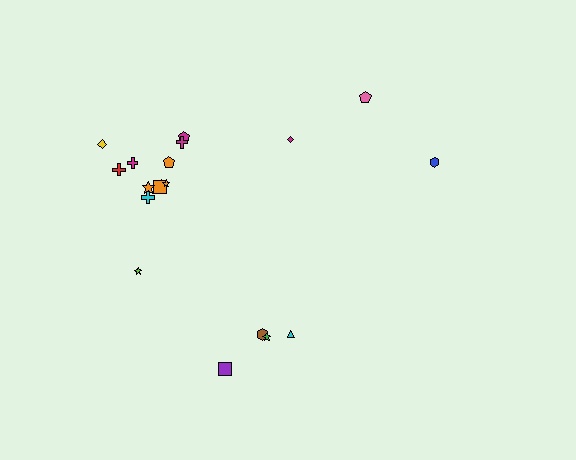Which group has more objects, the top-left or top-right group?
The top-left group.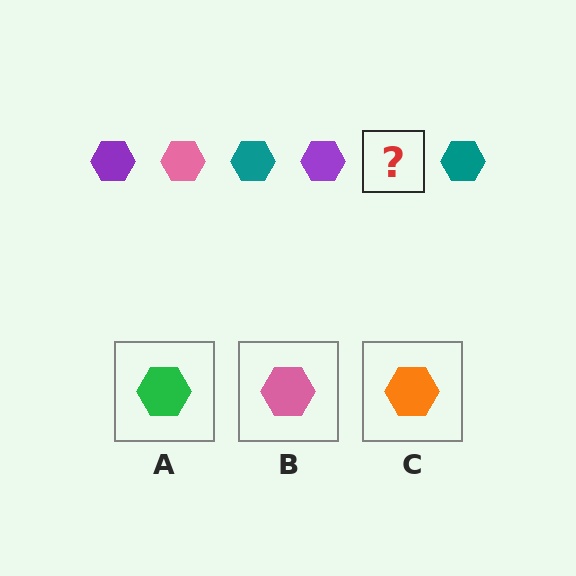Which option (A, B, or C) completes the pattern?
B.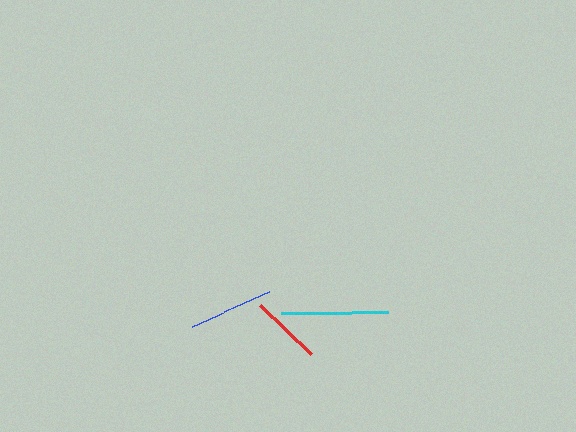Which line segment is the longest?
The cyan line is the longest at approximately 107 pixels.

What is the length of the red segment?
The red segment is approximately 71 pixels long.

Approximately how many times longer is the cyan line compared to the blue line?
The cyan line is approximately 1.3 times the length of the blue line.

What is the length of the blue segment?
The blue segment is approximately 84 pixels long.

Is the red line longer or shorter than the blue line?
The blue line is longer than the red line.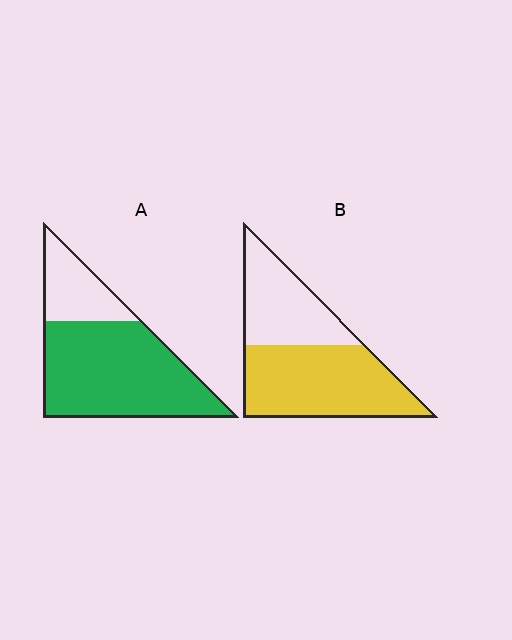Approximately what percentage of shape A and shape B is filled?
A is approximately 75% and B is approximately 60%.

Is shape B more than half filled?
Yes.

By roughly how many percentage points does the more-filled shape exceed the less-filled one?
By roughly 15 percentage points (A over B).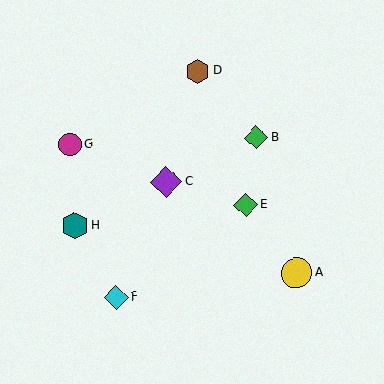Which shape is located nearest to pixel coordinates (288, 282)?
The yellow circle (labeled A) at (297, 273) is nearest to that location.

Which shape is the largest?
The purple diamond (labeled C) is the largest.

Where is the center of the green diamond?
The center of the green diamond is at (256, 138).